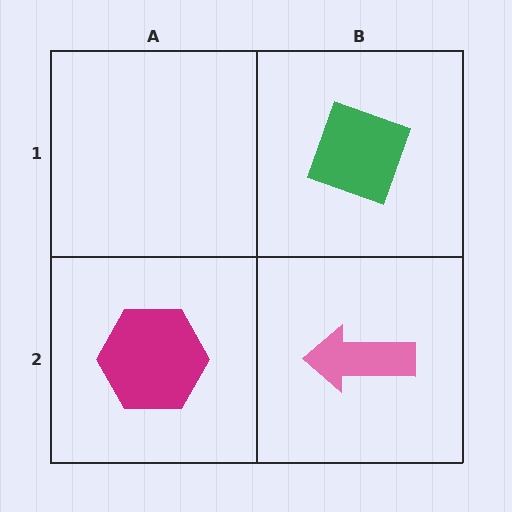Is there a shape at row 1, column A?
No, that cell is empty.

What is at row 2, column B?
A pink arrow.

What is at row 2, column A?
A magenta hexagon.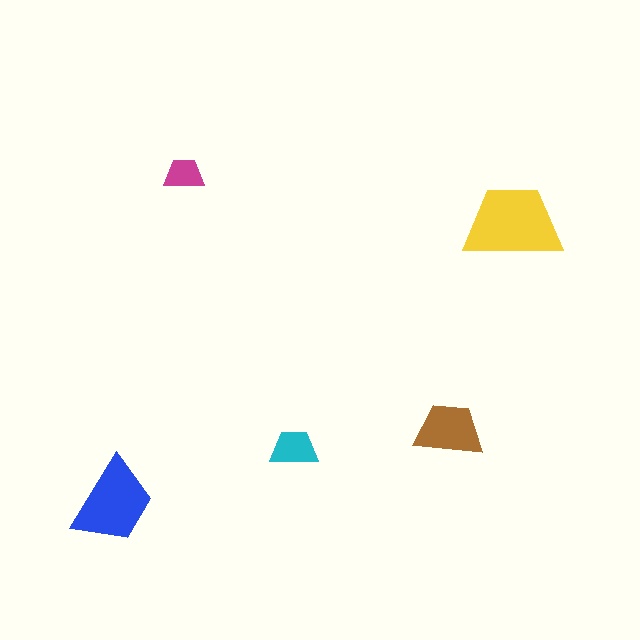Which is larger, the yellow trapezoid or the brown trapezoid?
The yellow one.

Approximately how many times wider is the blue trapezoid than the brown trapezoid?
About 1.5 times wider.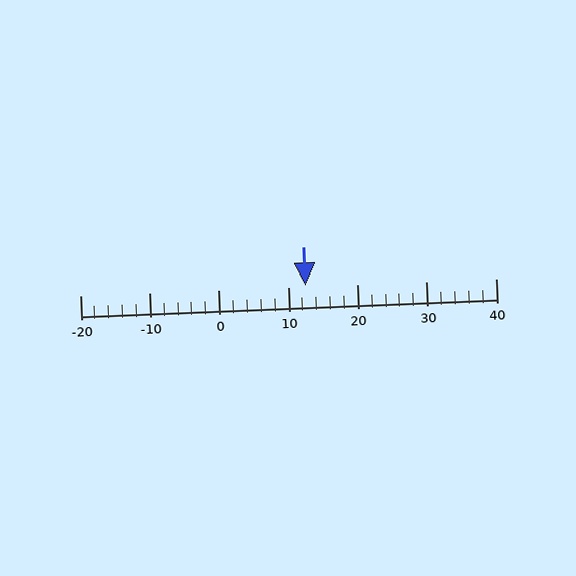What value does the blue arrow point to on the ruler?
The blue arrow points to approximately 12.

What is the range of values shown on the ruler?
The ruler shows values from -20 to 40.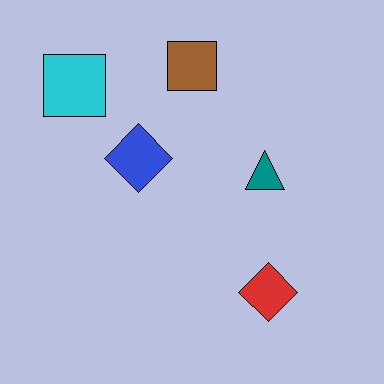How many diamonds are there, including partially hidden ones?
There are 2 diamonds.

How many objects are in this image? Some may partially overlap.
There are 5 objects.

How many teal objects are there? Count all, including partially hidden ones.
There is 1 teal object.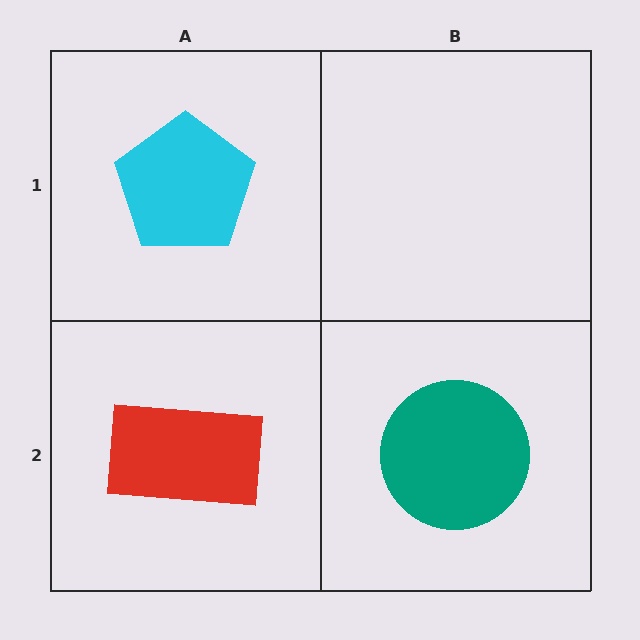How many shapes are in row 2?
2 shapes.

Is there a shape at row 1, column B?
No, that cell is empty.